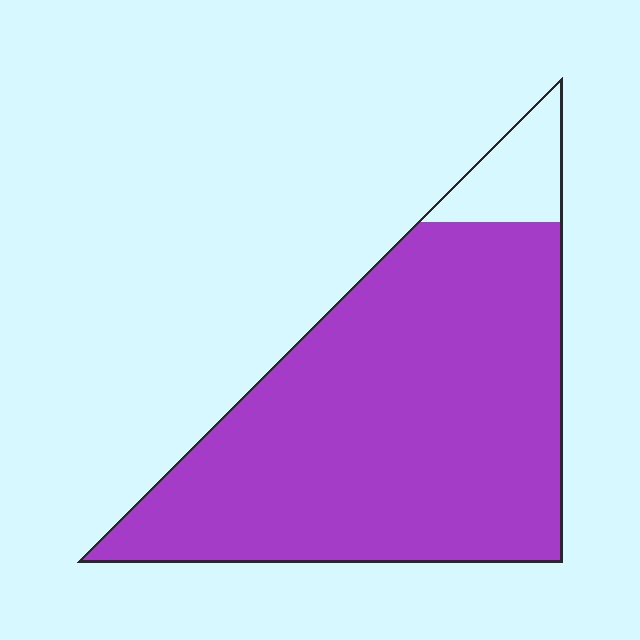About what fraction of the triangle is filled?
About nine tenths (9/10).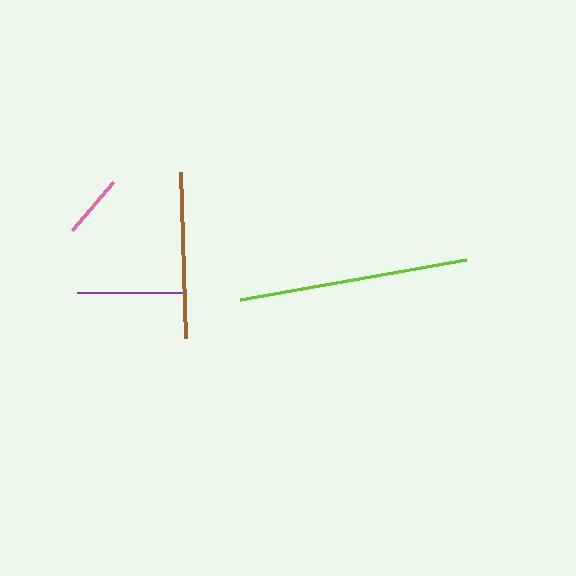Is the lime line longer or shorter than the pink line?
The lime line is longer than the pink line.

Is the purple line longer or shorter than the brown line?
The brown line is longer than the purple line.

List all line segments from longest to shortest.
From longest to shortest: lime, brown, purple, pink.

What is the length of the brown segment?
The brown segment is approximately 167 pixels long.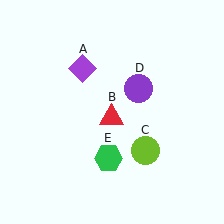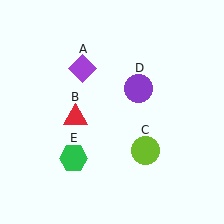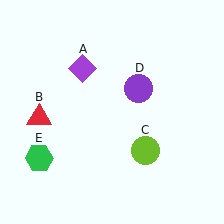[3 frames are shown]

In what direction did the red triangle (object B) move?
The red triangle (object B) moved left.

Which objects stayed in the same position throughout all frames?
Purple diamond (object A) and lime circle (object C) and purple circle (object D) remained stationary.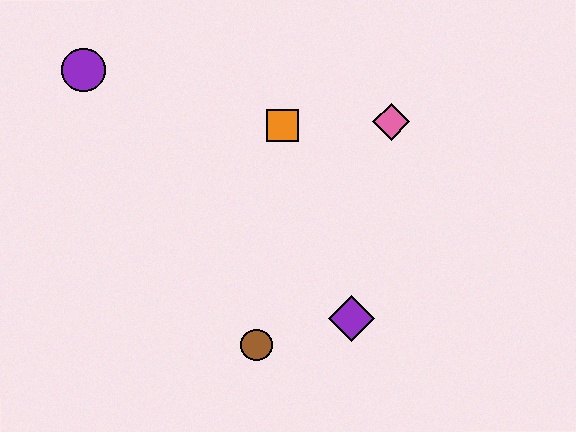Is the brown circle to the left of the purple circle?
No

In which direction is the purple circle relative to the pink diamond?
The purple circle is to the left of the pink diamond.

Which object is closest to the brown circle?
The purple diamond is closest to the brown circle.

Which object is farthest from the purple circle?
The purple diamond is farthest from the purple circle.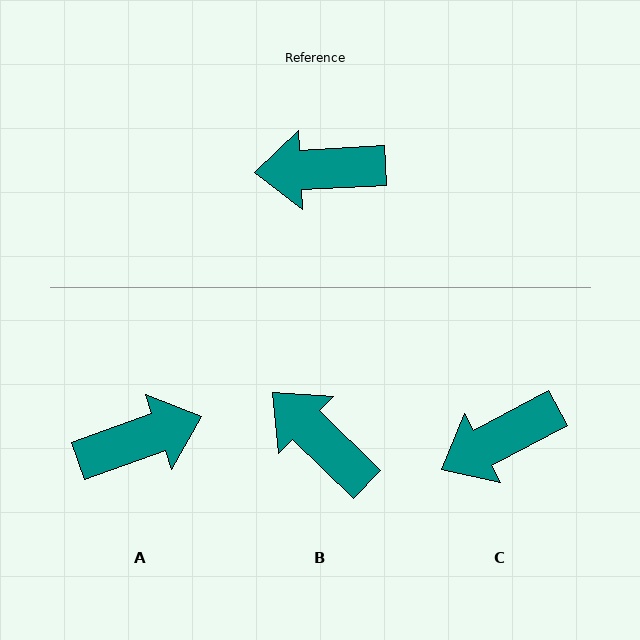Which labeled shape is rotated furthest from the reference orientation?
A, about 163 degrees away.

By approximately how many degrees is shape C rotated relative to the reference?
Approximately 25 degrees counter-clockwise.